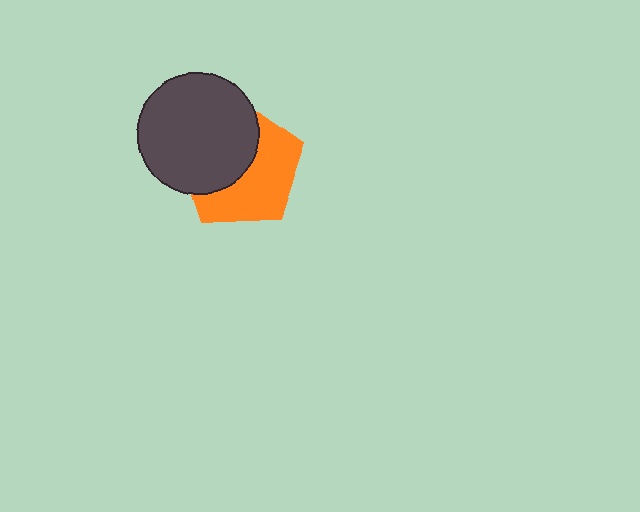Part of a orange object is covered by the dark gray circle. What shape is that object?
It is a pentagon.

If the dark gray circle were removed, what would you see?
You would see the complete orange pentagon.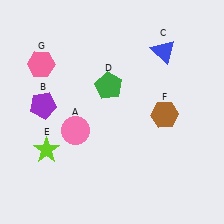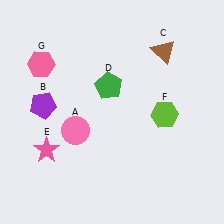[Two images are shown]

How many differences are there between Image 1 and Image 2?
There are 3 differences between the two images.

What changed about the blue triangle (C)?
In Image 1, C is blue. In Image 2, it changed to brown.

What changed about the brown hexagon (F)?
In Image 1, F is brown. In Image 2, it changed to lime.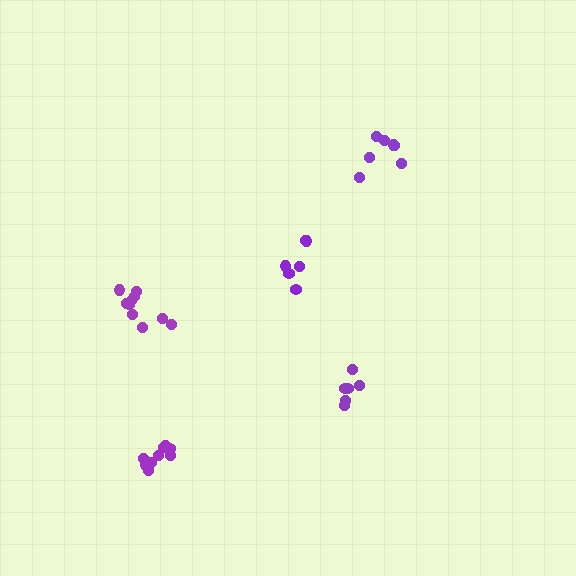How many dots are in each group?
Group 1: 10 dots, Group 2: 6 dots, Group 3: 7 dots, Group 4: 9 dots, Group 5: 6 dots (38 total).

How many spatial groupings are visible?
There are 5 spatial groupings.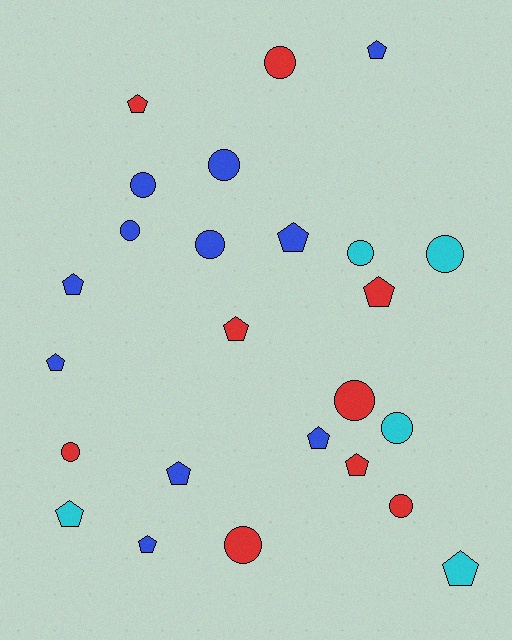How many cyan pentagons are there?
There are 2 cyan pentagons.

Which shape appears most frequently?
Pentagon, with 13 objects.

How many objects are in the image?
There are 25 objects.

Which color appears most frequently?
Blue, with 11 objects.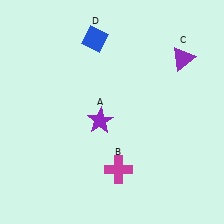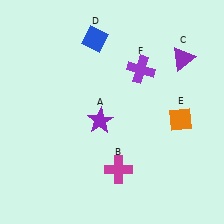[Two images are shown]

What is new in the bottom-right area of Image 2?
An orange diamond (E) was added in the bottom-right area of Image 2.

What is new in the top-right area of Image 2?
A purple cross (F) was added in the top-right area of Image 2.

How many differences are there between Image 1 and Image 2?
There are 2 differences between the two images.